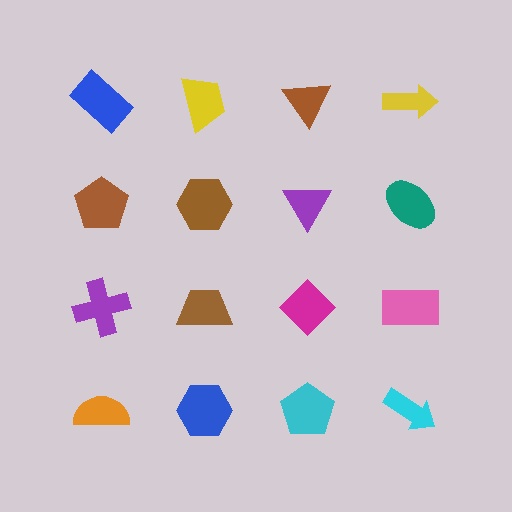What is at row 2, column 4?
A teal ellipse.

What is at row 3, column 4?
A pink rectangle.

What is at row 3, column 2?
A brown trapezoid.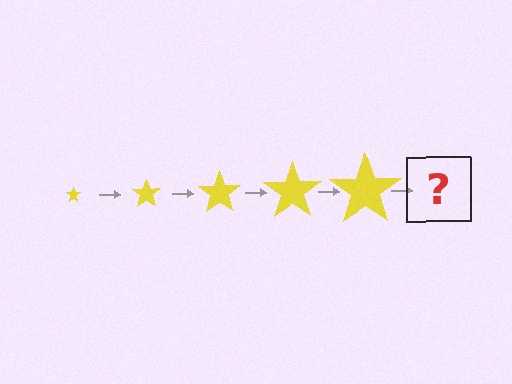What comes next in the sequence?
The next element should be a yellow star, larger than the previous one.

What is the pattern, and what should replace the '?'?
The pattern is that the star gets progressively larger each step. The '?' should be a yellow star, larger than the previous one.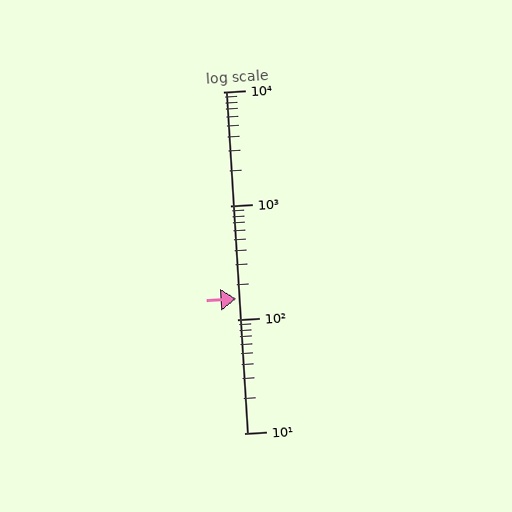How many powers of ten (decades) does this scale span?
The scale spans 3 decades, from 10 to 10000.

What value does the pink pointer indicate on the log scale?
The pointer indicates approximately 150.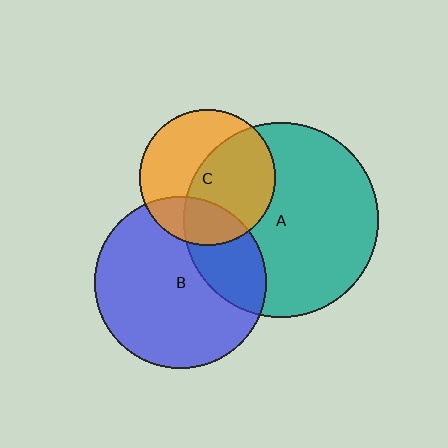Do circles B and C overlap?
Yes.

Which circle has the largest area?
Circle A (teal).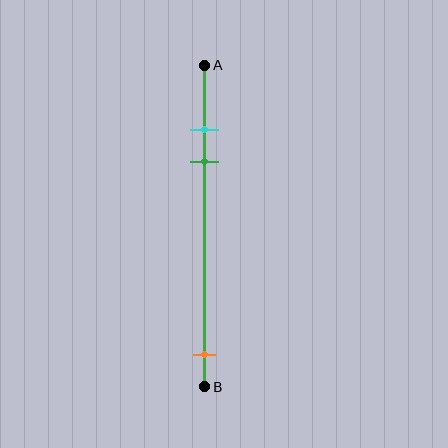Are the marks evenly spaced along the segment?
No, the marks are not evenly spaced.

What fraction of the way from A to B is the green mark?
The green mark is approximately 30% (0.3) of the way from A to B.